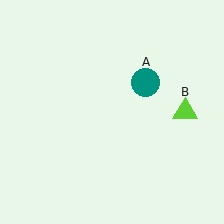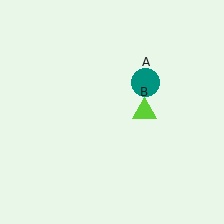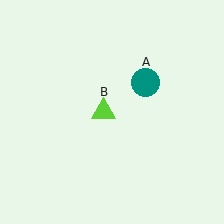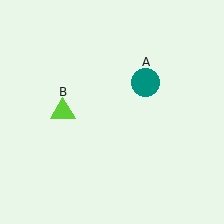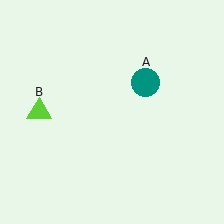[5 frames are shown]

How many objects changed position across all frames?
1 object changed position: lime triangle (object B).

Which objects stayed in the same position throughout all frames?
Teal circle (object A) remained stationary.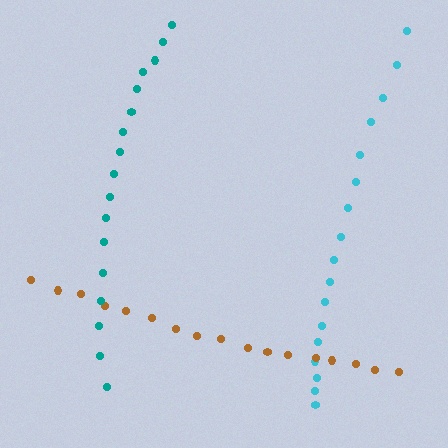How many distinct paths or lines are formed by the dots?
There are 3 distinct paths.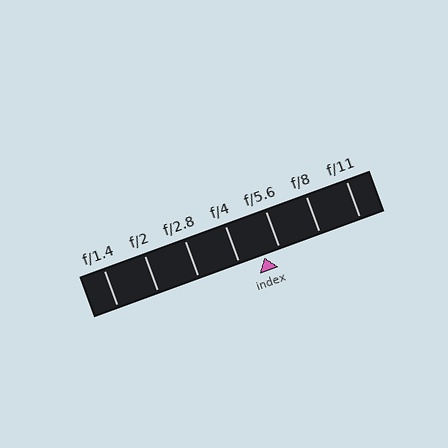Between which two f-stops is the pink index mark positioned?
The index mark is between f/4 and f/5.6.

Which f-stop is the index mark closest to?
The index mark is closest to f/5.6.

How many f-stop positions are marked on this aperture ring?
There are 7 f-stop positions marked.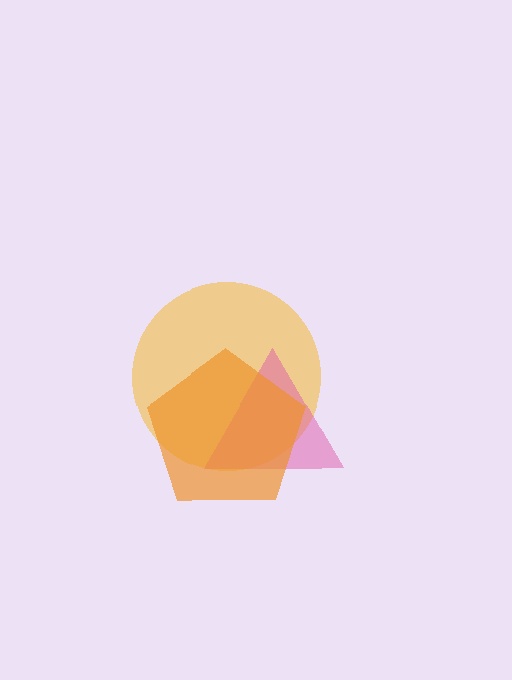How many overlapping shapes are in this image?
There are 3 overlapping shapes in the image.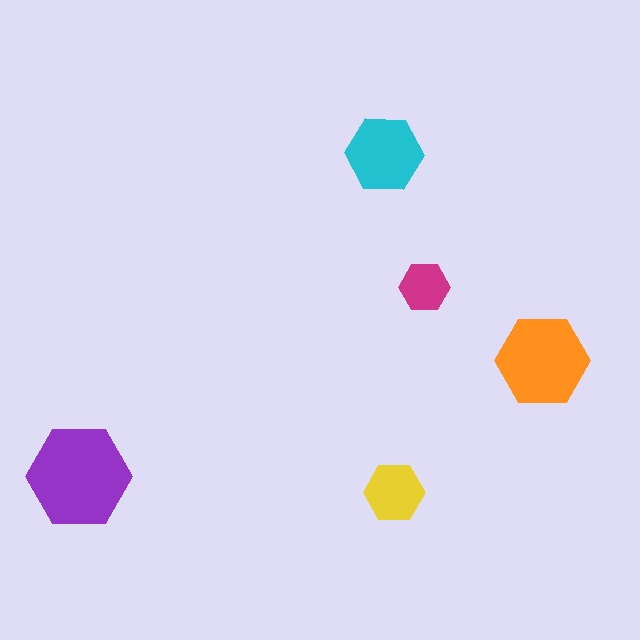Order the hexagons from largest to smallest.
the purple one, the orange one, the cyan one, the yellow one, the magenta one.